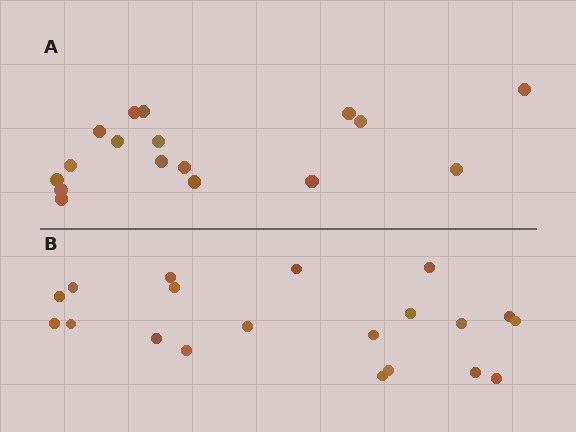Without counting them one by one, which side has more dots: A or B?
Region B (the bottom region) has more dots.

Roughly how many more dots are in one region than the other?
Region B has just a few more — roughly 2 or 3 more dots than region A.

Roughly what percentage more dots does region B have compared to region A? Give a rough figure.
About 20% more.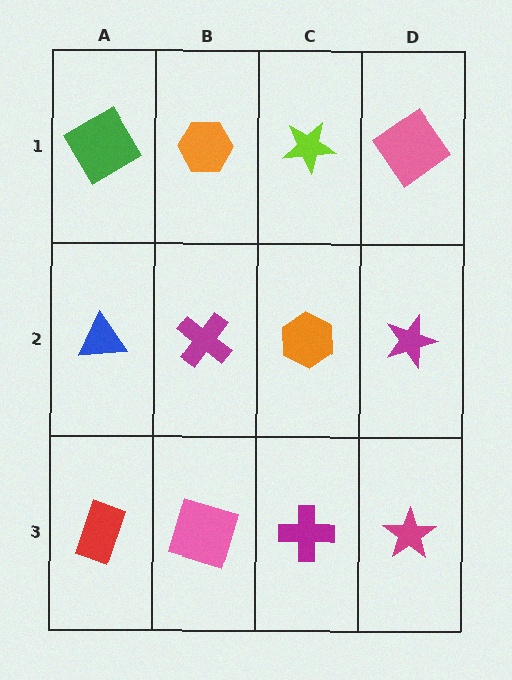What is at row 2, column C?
An orange hexagon.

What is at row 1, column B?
An orange hexagon.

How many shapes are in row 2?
4 shapes.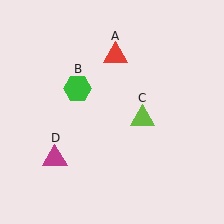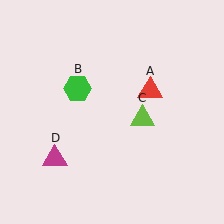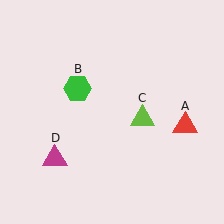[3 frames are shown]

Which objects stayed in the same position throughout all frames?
Green hexagon (object B) and lime triangle (object C) and magenta triangle (object D) remained stationary.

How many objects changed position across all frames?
1 object changed position: red triangle (object A).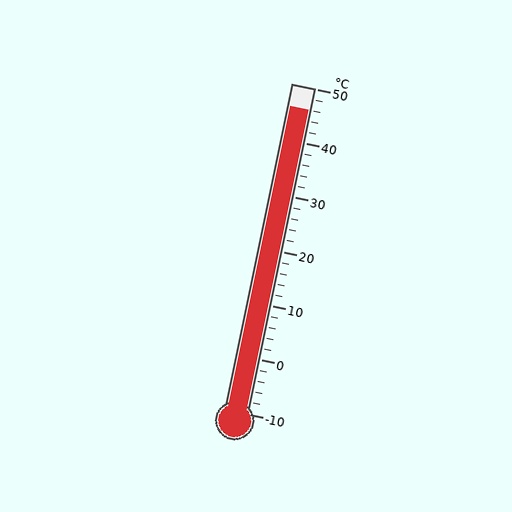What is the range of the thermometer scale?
The thermometer scale ranges from -10°C to 50°C.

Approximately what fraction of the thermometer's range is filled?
The thermometer is filled to approximately 95% of its range.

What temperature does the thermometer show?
The thermometer shows approximately 46°C.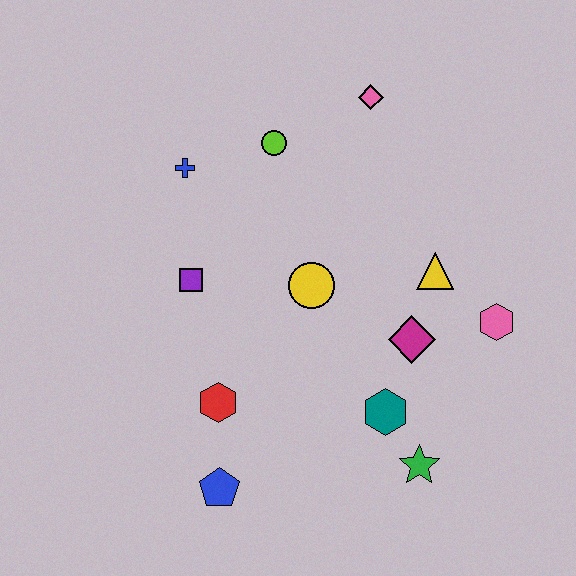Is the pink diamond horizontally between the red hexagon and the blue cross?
No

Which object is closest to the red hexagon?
The blue pentagon is closest to the red hexagon.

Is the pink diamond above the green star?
Yes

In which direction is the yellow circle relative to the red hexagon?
The yellow circle is above the red hexagon.